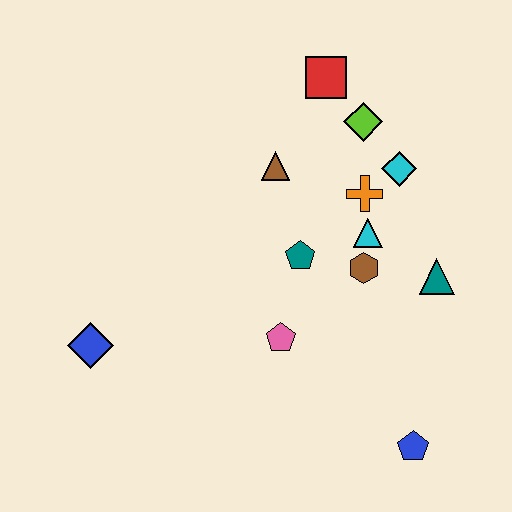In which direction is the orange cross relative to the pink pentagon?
The orange cross is above the pink pentagon.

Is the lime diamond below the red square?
Yes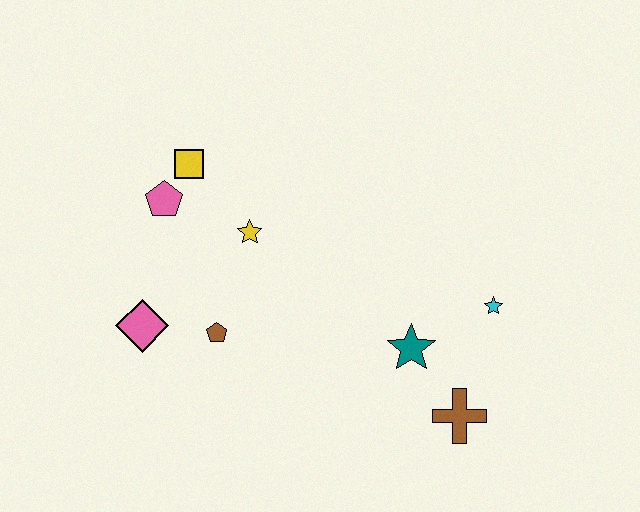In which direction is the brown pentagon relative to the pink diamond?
The brown pentagon is to the right of the pink diamond.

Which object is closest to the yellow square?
The pink pentagon is closest to the yellow square.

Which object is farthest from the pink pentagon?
The brown cross is farthest from the pink pentagon.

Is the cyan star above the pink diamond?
Yes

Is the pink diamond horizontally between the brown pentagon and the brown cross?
No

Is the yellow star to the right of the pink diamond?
Yes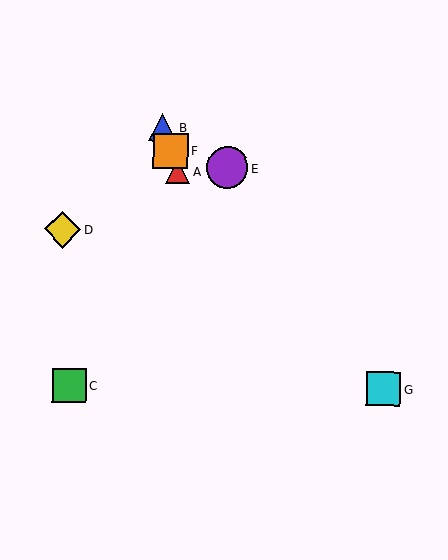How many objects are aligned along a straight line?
3 objects (A, B, F) are aligned along a straight line.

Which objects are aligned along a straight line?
Objects A, B, F are aligned along a straight line.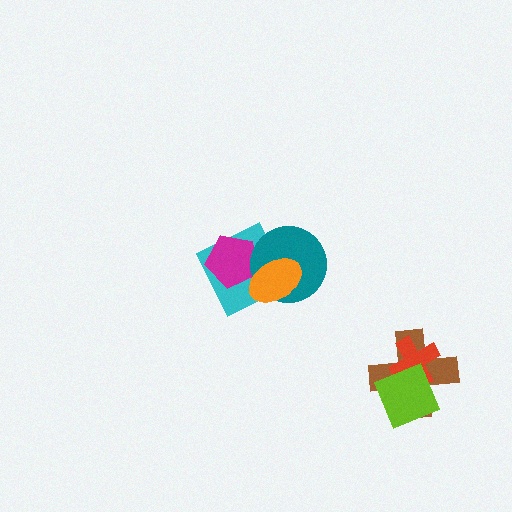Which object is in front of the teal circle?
The orange ellipse is in front of the teal circle.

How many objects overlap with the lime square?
2 objects overlap with the lime square.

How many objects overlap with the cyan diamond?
3 objects overlap with the cyan diamond.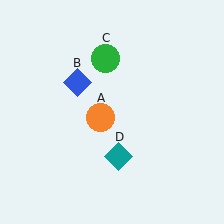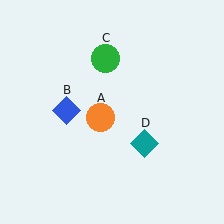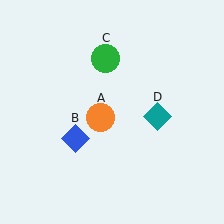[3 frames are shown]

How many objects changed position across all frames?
2 objects changed position: blue diamond (object B), teal diamond (object D).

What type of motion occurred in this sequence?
The blue diamond (object B), teal diamond (object D) rotated counterclockwise around the center of the scene.